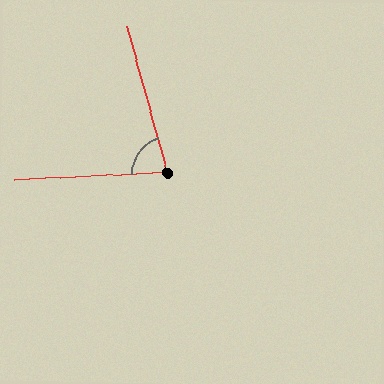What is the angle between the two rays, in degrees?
Approximately 77 degrees.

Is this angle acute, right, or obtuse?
It is acute.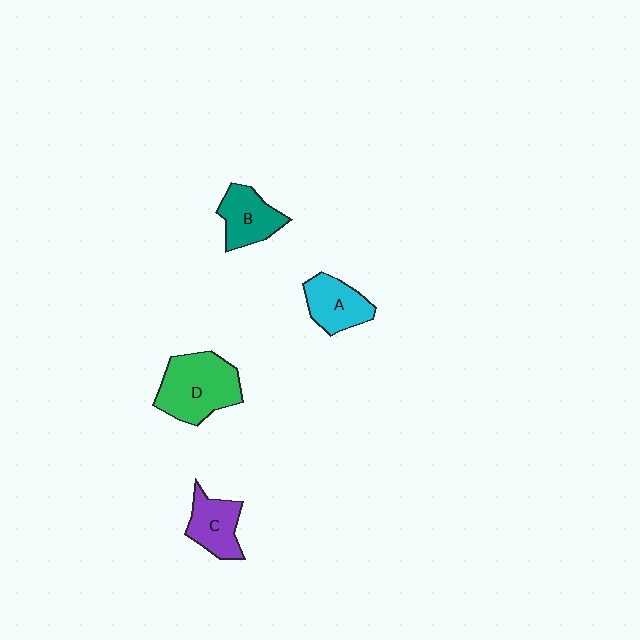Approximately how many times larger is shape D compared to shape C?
Approximately 1.7 times.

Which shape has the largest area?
Shape D (green).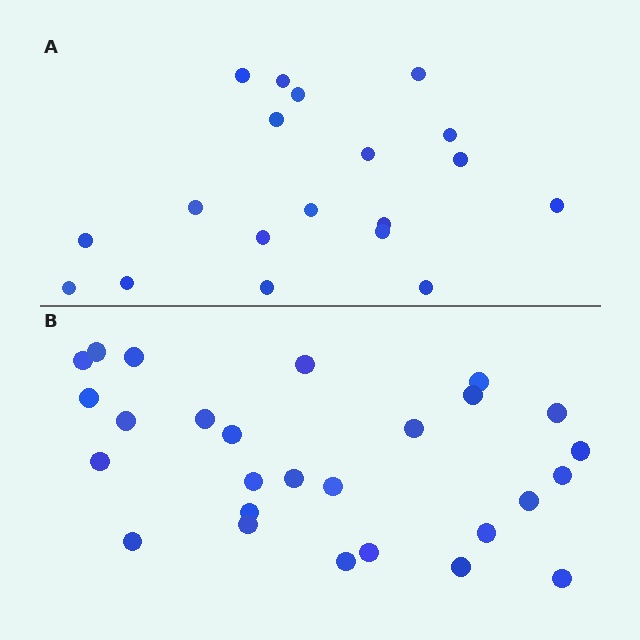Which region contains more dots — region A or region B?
Region B (the bottom region) has more dots.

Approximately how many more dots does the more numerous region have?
Region B has roughly 8 or so more dots than region A.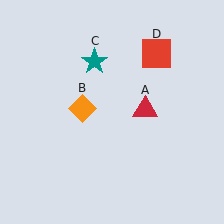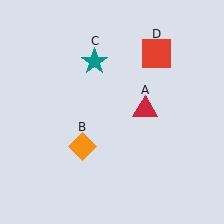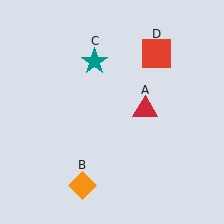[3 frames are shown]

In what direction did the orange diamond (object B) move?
The orange diamond (object B) moved down.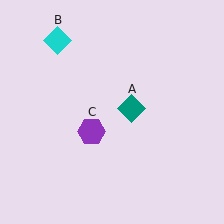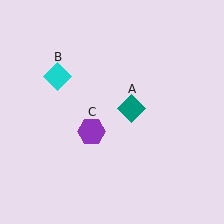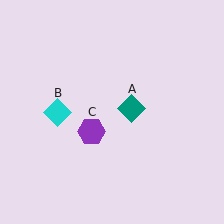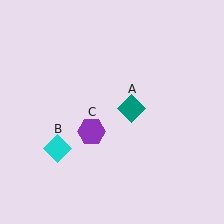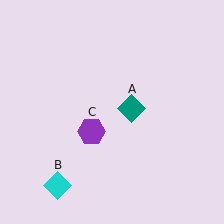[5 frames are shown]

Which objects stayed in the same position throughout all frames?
Teal diamond (object A) and purple hexagon (object C) remained stationary.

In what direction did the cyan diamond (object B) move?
The cyan diamond (object B) moved down.